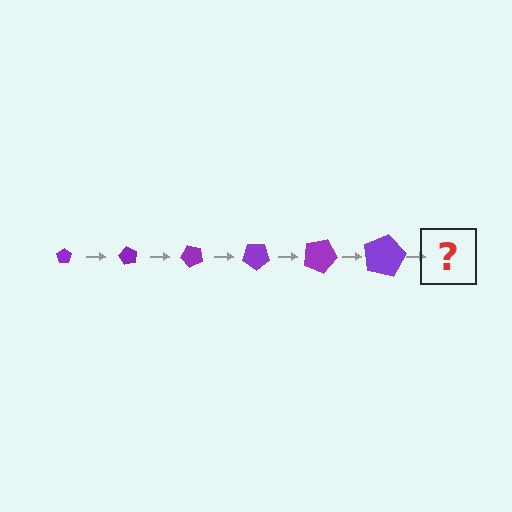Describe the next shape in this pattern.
It should be a pentagon, larger than the previous one and rotated 360 degrees from the start.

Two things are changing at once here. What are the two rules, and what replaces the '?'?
The two rules are that the pentagon grows larger each step and it rotates 60 degrees each step. The '?' should be a pentagon, larger than the previous one and rotated 360 degrees from the start.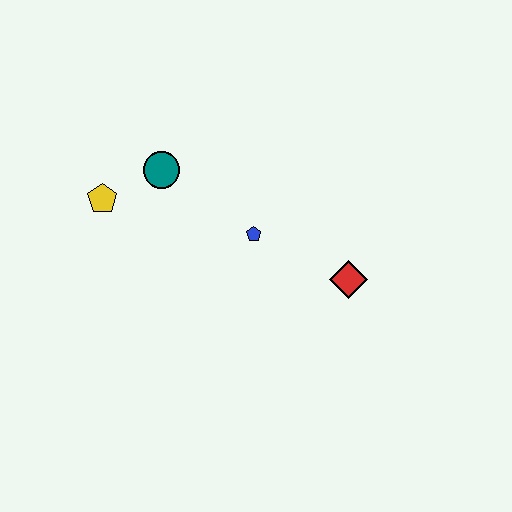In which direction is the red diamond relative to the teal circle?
The red diamond is to the right of the teal circle.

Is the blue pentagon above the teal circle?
No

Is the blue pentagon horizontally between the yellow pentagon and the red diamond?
Yes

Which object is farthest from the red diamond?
The yellow pentagon is farthest from the red diamond.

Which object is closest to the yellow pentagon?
The teal circle is closest to the yellow pentagon.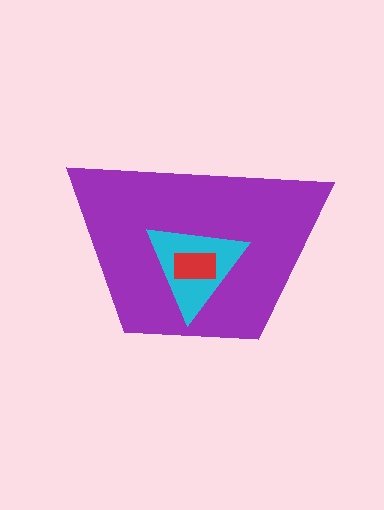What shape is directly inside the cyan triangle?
The red rectangle.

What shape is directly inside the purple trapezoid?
The cyan triangle.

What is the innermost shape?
The red rectangle.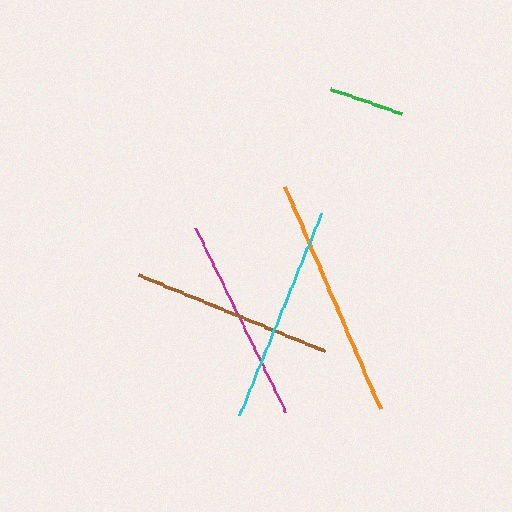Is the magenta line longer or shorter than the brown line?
The magenta line is longer than the brown line.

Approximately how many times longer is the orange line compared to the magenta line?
The orange line is approximately 1.2 times the length of the magenta line.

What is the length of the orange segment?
The orange segment is approximately 242 pixels long.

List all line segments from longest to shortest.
From longest to shortest: orange, cyan, magenta, brown, green.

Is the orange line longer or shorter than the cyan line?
The orange line is longer than the cyan line.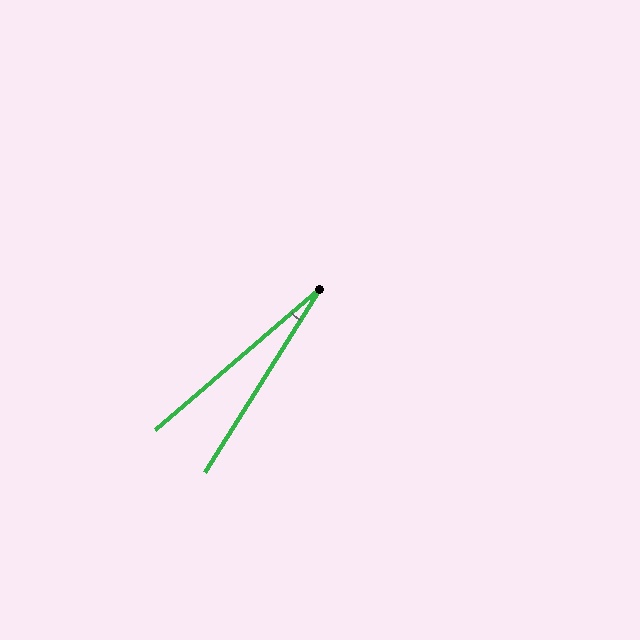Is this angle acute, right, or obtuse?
It is acute.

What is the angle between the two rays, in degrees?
Approximately 17 degrees.